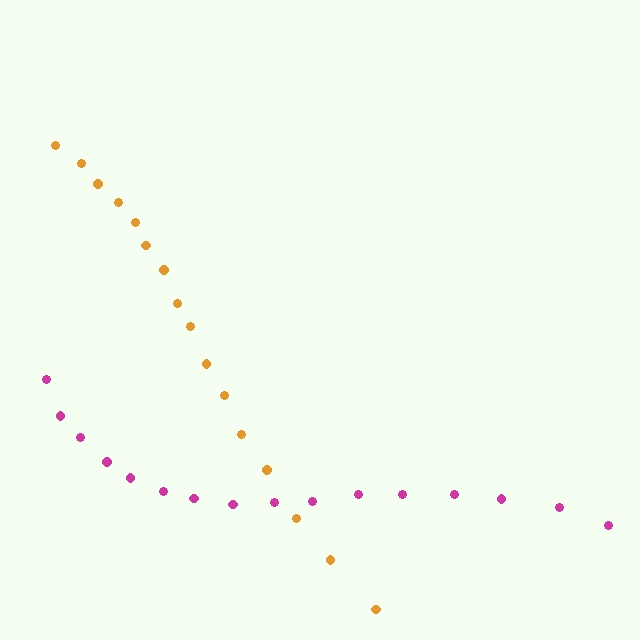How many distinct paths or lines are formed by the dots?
There are 2 distinct paths.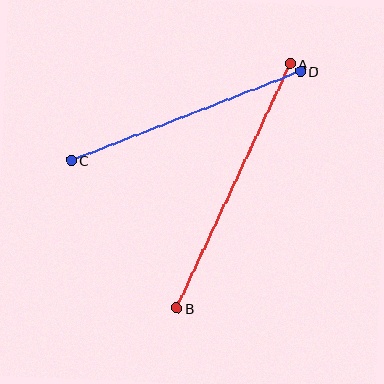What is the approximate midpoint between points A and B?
The midpoint is at approximately (233, 186) pixels.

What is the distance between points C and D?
The distance is approximately 246 pixels.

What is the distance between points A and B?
The distance is approximately 269 pixels.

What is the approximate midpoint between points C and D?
The midpoint is at approximately (186, 116) pixels.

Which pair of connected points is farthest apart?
Points A and B are farthest apart.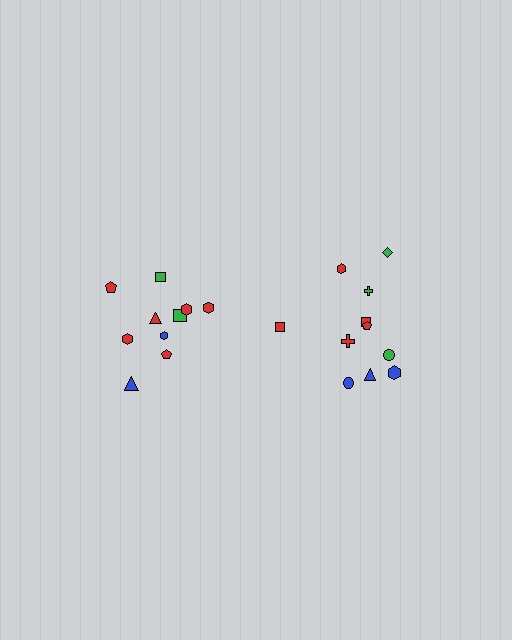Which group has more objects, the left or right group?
The right group.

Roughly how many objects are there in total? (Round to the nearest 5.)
Roughly 20 objects in total.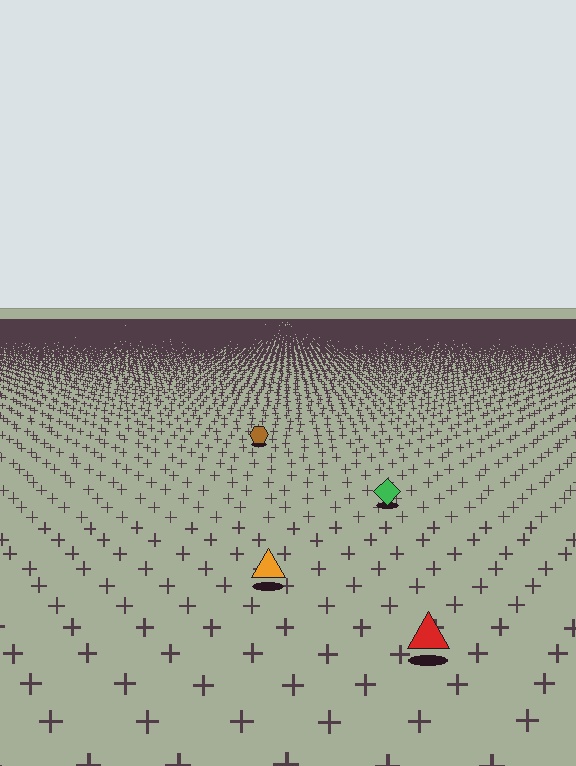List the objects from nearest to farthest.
From nearest to farthest: the red triangle, the orange triangle, the green diamond, the brown hexagon.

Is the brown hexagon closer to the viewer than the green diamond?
No. The green diamond is closer — you can tell from the texture gradient: the ground texture is coarser near it.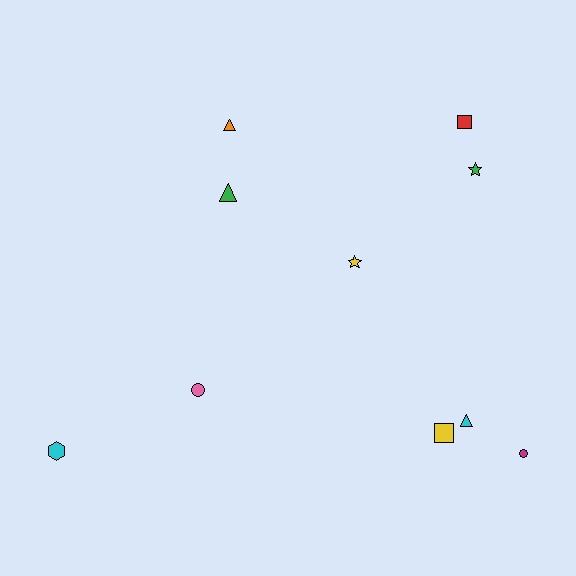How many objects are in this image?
There are 10 objects.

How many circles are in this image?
There are 2 circles.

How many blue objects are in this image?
There are no blue objects.